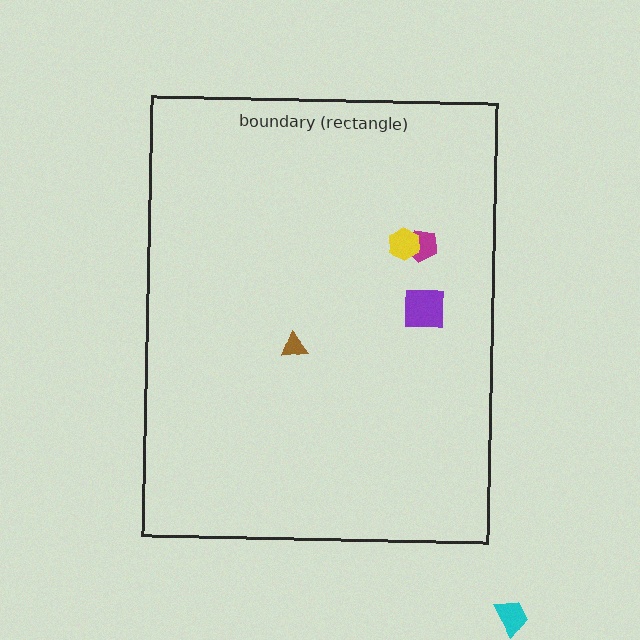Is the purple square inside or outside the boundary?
Inside.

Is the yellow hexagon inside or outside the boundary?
Inside.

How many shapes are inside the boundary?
4 inside, 1 outside.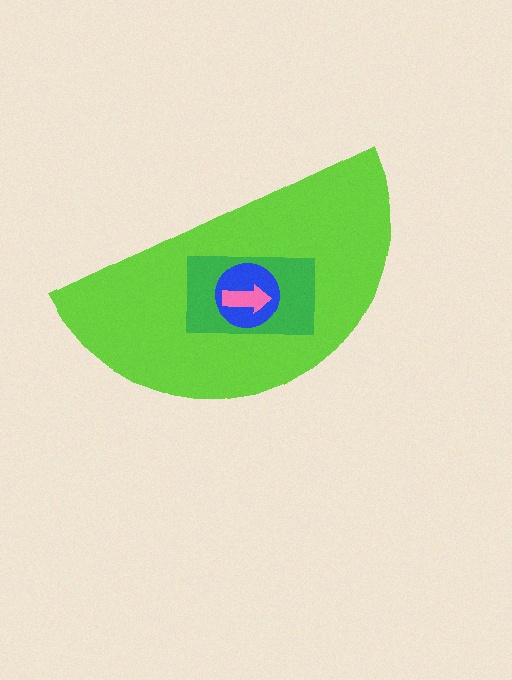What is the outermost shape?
The lime semicircle.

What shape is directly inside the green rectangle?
The blue circle.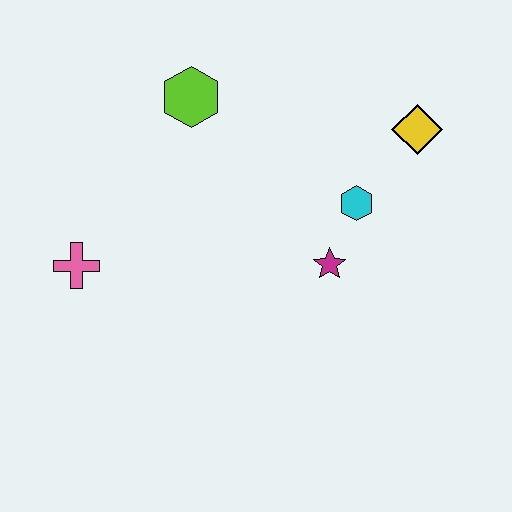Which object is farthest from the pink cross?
The yellow diamond is farthest from the pink cross.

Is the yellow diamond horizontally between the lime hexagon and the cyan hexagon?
No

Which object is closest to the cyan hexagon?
The magenta star is closest to the cyan hexagon.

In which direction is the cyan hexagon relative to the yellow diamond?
The cyan hexagon is below the yellow diamond.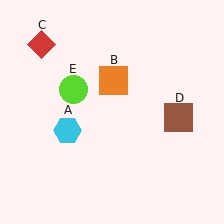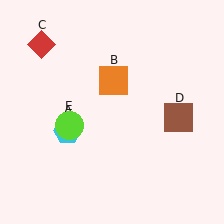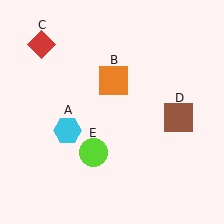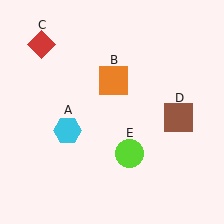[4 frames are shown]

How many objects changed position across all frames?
1 object changed position: lime circle (object E).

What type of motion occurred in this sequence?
The lime circle (object E) rotated counterclockwise around the center of the scene.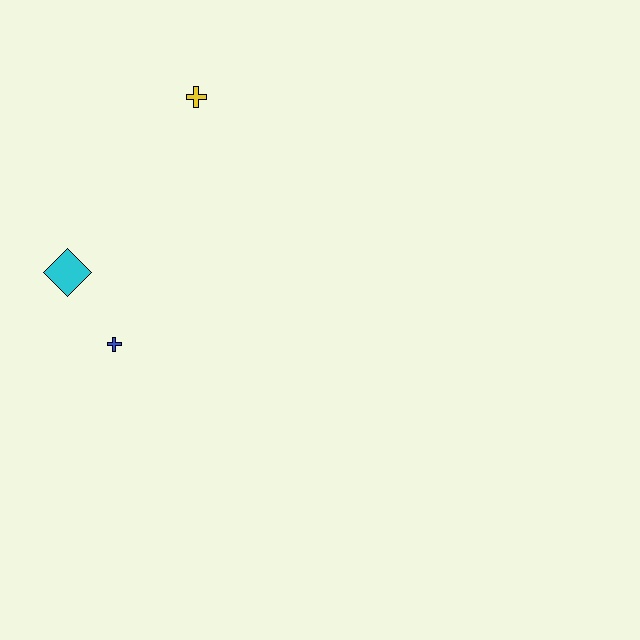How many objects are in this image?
There are 3 objects.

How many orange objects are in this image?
There are no orange objects.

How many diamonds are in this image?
There is 1 diamond.